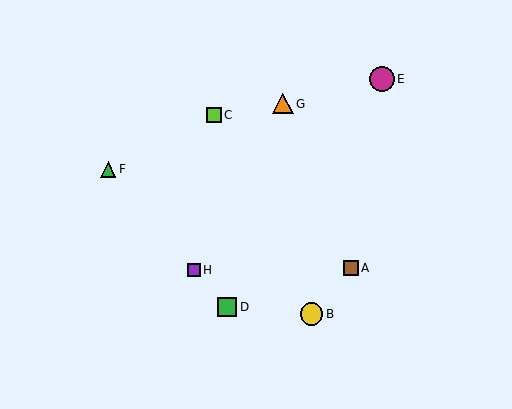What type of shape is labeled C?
Shape C is a lime square.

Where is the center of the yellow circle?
The center of the yellow circle is at (312, 314).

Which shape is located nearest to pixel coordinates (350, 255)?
The brown square (labeled A) at (351, 268) is nearest to that location.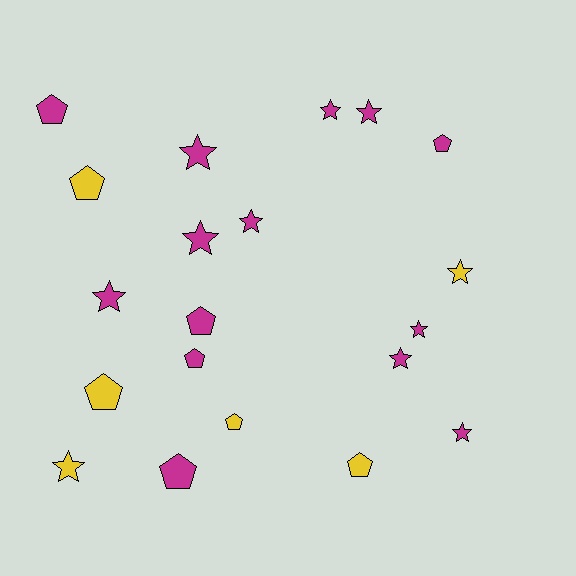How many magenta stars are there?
There are 9 magenta stars.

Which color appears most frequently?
Magenta, with 14 objects.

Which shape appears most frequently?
Star, with 11 objects.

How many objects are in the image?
There are 20 objects.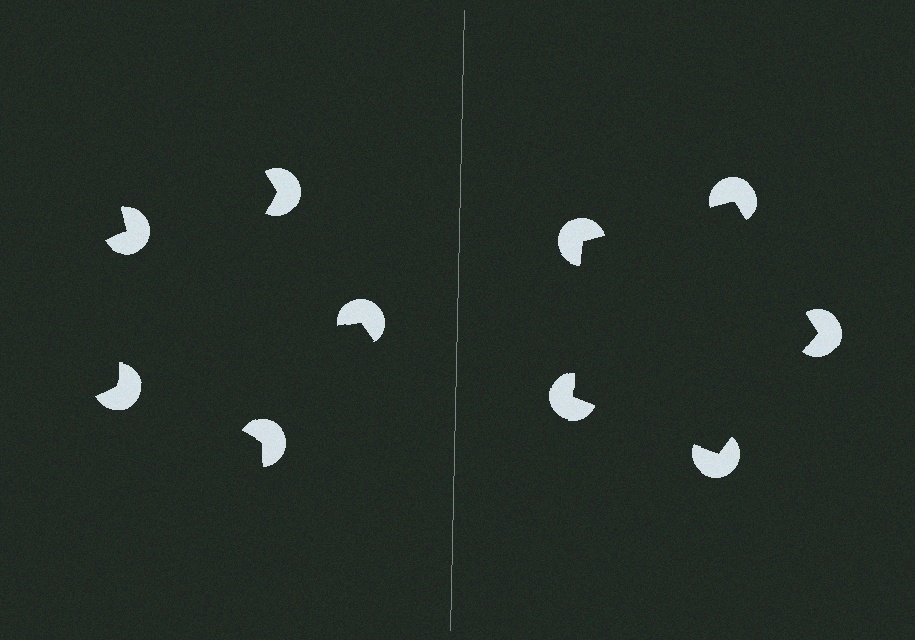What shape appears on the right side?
An illusory pentagon.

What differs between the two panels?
The pac-man discs are positioned identically on both sides; only the wedge orientations differ. On the right they align to a pentagon; on the left they are misaligned.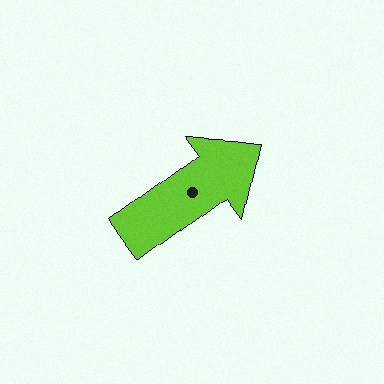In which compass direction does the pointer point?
Northeast.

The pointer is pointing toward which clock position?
Roughly 2 o'clock.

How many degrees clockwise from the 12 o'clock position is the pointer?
Approximately 53 degrees.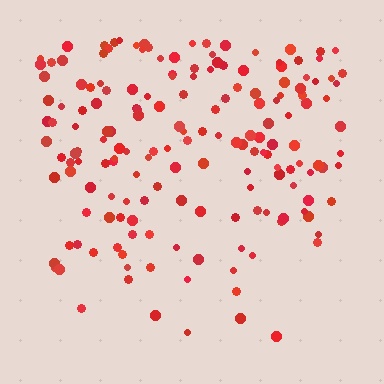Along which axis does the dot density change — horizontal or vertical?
Vertical.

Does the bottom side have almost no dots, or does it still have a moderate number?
Still a moderate number, just noticeably fewer than the top.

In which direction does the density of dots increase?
From bottom to top, with the top side densest.